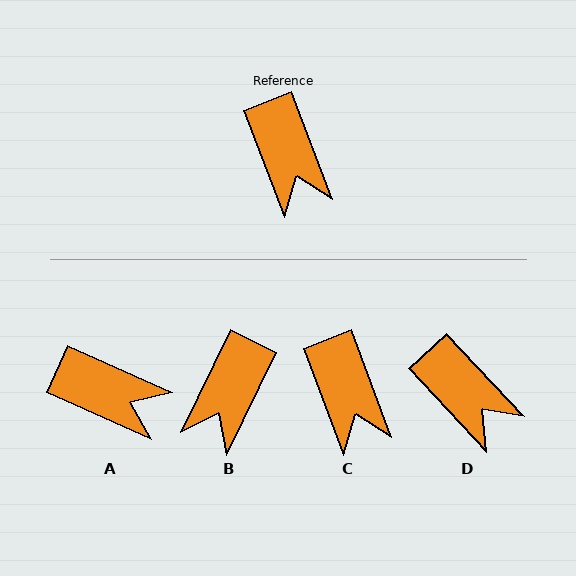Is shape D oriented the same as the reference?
No, it is off by about 22 degrees.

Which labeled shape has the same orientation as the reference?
C.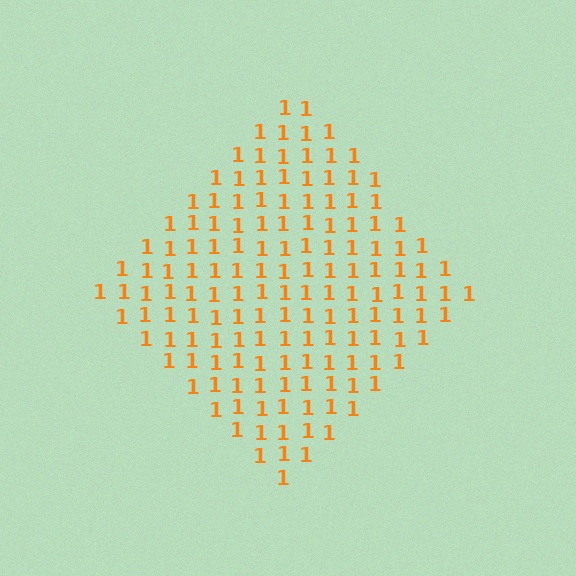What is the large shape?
The large shape is a diamond.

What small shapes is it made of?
It is made of small digit 1's.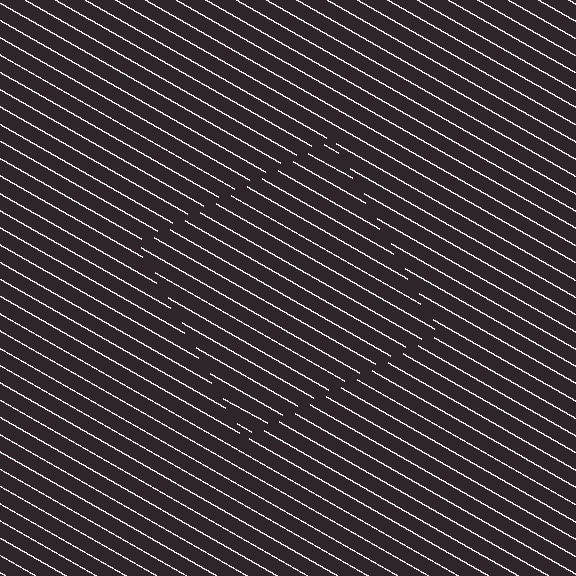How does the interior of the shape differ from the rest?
The interior of the shape contains the same grating, shifted by half a period — the contour is defined by the phase discontinuity where line-ends from the inner and outer gratings abut.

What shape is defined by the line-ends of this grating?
An illusory square. The interior of the shape contains the same grating, shifted by half a period — the contour is defined by the phase discontinuity where line-ends from the inner and outer gratings abut.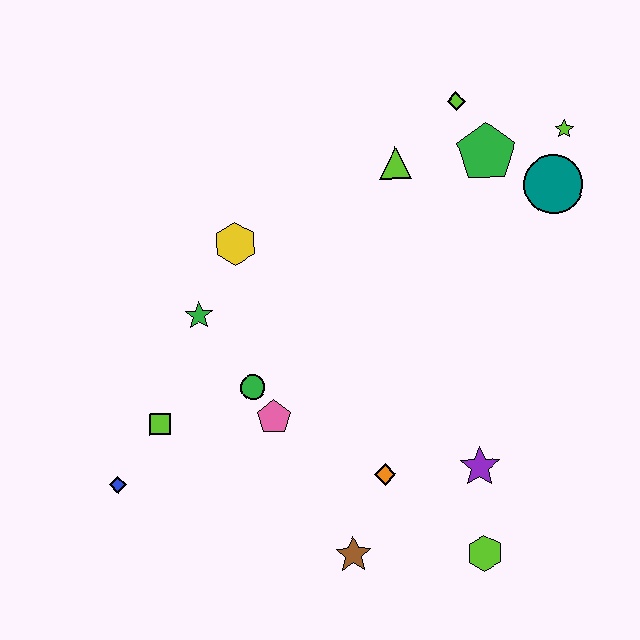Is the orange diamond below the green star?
Yes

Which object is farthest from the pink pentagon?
The lime star is farthest from the pink pentagon.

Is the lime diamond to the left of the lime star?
Yes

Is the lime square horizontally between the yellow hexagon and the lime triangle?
No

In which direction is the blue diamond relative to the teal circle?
The blue diamond is to the left of the teal circle.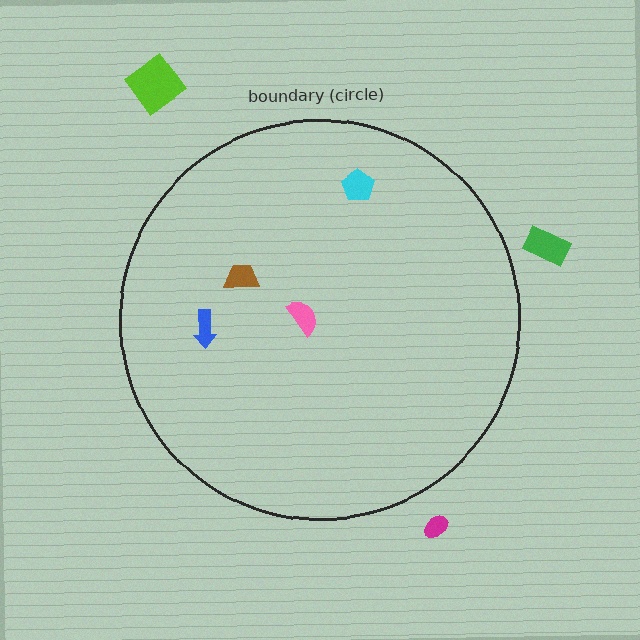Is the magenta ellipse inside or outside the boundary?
Outside.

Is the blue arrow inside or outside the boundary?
Inside.